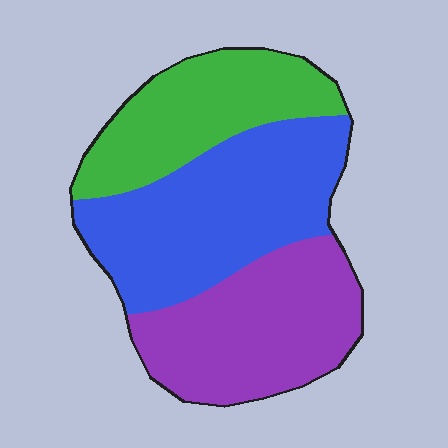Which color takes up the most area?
Blue, at roughly 40%.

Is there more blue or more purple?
Blue.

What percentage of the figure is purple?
Purple takes up between a third and a half of the figure.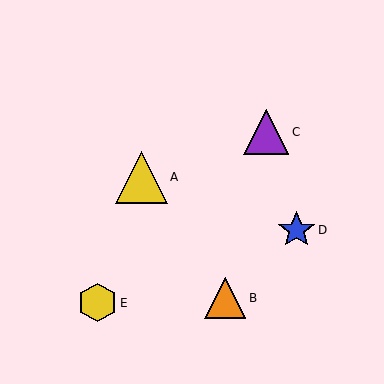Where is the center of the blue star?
The center of the blue star is at (297, 230).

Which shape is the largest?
The yellow triangle (labeled A) is the largest.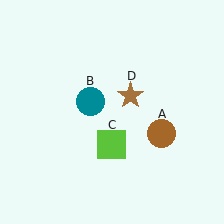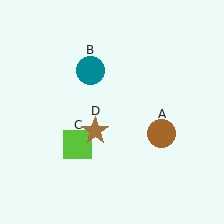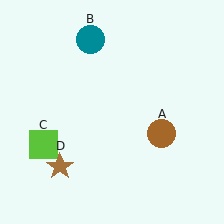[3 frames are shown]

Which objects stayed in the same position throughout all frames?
Brown circle (object A) remained stationary.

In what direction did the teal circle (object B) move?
The teal circle (object B) moved up.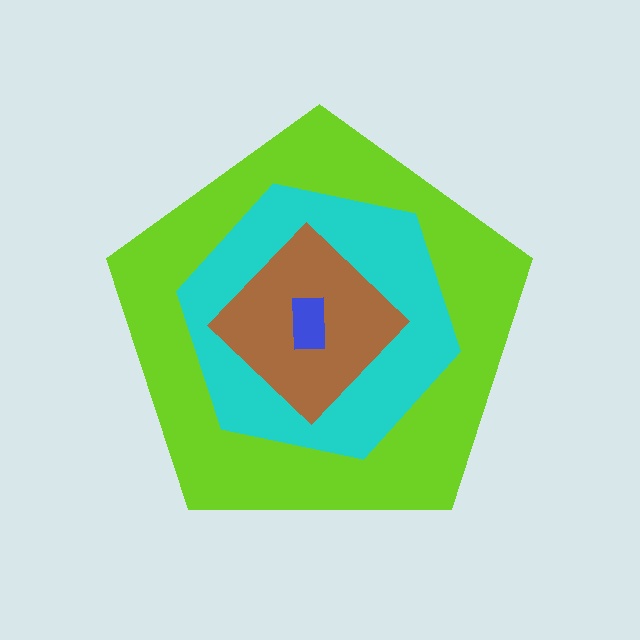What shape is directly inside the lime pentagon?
The cyan hexagon.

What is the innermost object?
The blue rectangle.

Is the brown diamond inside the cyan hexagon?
Yes.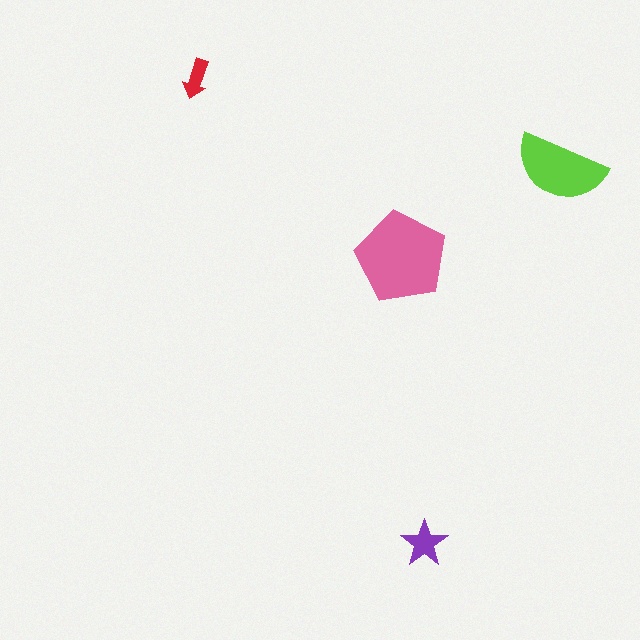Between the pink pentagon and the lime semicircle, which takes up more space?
The pink pentagon.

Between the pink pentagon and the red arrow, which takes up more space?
The pink pentagon.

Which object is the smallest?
The red arrow.